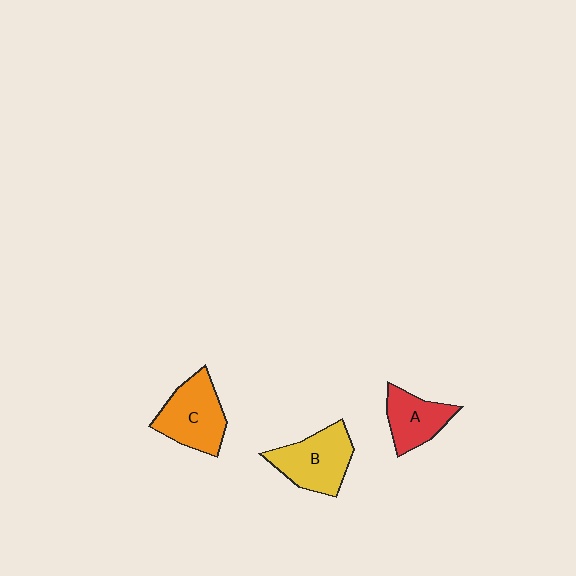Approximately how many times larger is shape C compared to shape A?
Approximately 1.3 times.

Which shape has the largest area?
Shape C (orange).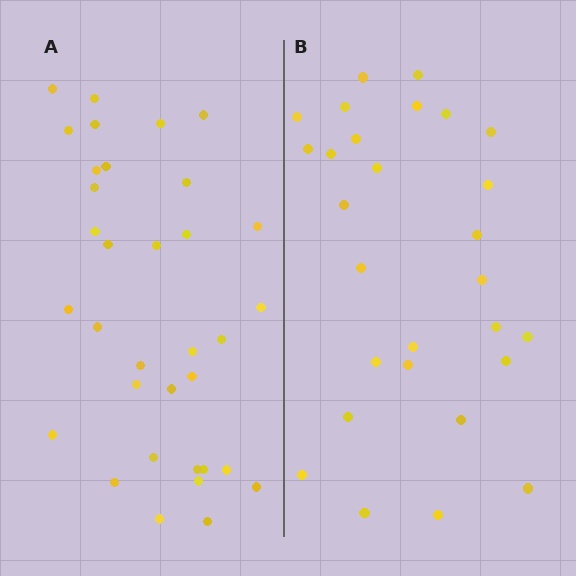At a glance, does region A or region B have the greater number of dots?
Region A (the left region) has more dots.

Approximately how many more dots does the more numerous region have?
Region A has about 6 more dots than region B.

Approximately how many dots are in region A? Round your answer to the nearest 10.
About 30 dots. (The exact count is 34, which rounds to 30.)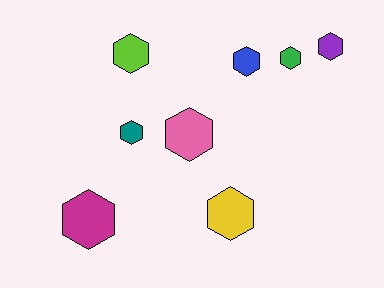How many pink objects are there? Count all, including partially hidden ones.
There is 1 pink object.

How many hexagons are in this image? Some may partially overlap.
There are 8 hexagons.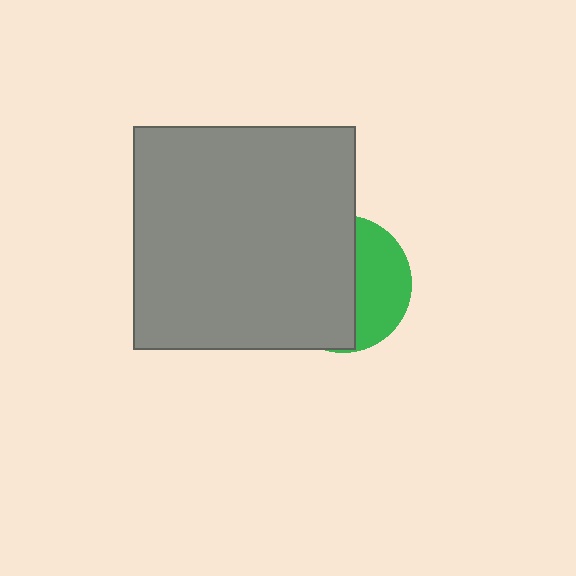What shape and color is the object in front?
The object in front is a gray square.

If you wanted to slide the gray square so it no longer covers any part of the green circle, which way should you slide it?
Slide it left — that is the most direct way to separate the two shapes.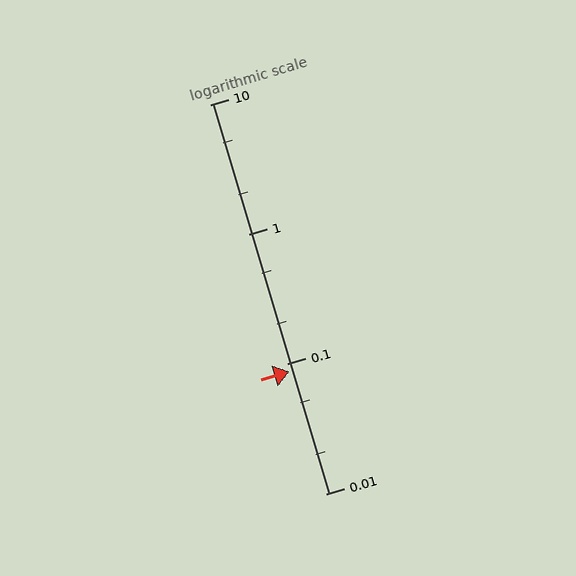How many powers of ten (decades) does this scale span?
The scale spans 3 decades, from 0.01 to 10.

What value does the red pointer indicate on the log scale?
The pointer indicates approximately 0.088.